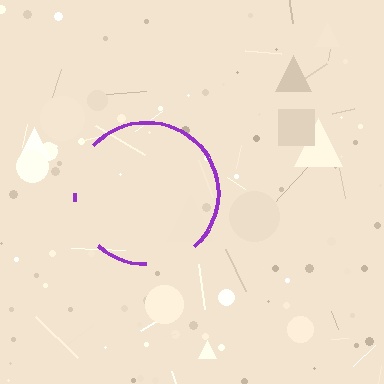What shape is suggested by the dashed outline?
The dashed outline suggests a circle.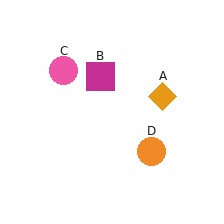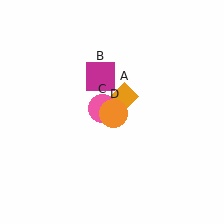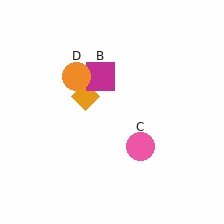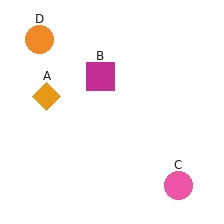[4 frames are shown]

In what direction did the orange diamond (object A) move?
The orange diamond (object A) moved left.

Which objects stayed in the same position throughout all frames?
Magenta square (object B) remained stationary.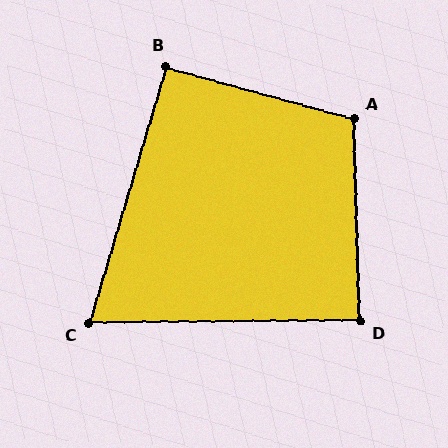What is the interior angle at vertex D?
Approximately 89 degrees (approximately right).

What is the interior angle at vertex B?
Approximately 91 degrees (approximately right).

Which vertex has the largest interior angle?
A, at approximately 107 degrees.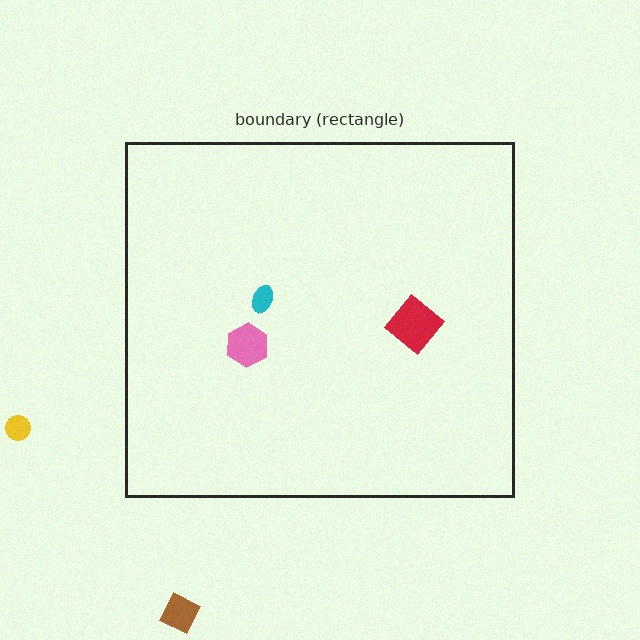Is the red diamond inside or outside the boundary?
Inside.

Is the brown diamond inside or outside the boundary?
Outside.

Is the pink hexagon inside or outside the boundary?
Inside.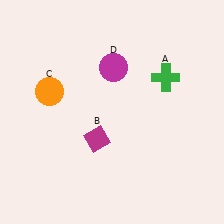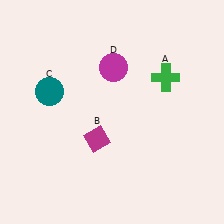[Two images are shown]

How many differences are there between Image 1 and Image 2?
There is 1 difference between the two images.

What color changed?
The circle (C) changed from orange in Image 1 to teal in Image 2.